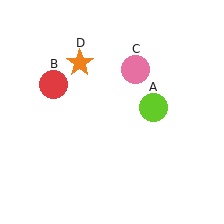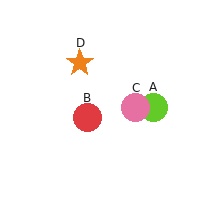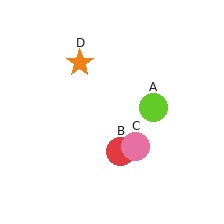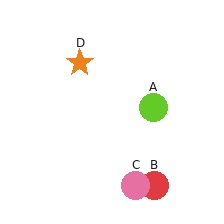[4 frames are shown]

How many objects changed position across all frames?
2 objects changed position: red circle (object B), pink circle (object C).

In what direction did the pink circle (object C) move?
The pink circle (object C) moved down.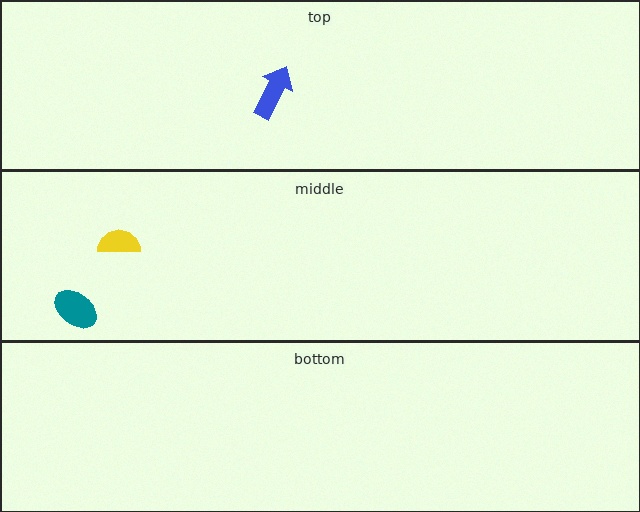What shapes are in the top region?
The blue arrow.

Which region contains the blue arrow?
The top region.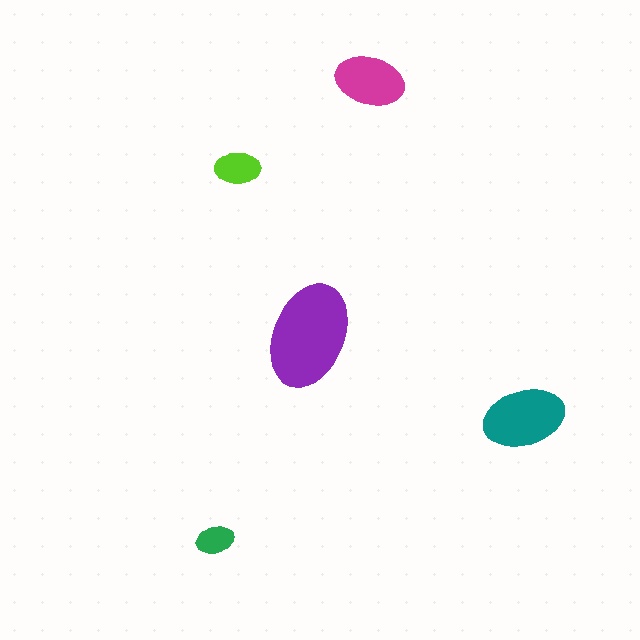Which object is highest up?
The magenta ellipse is topmost.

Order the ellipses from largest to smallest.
the purple one, the teal one, the magenta one, the lime one, the green one.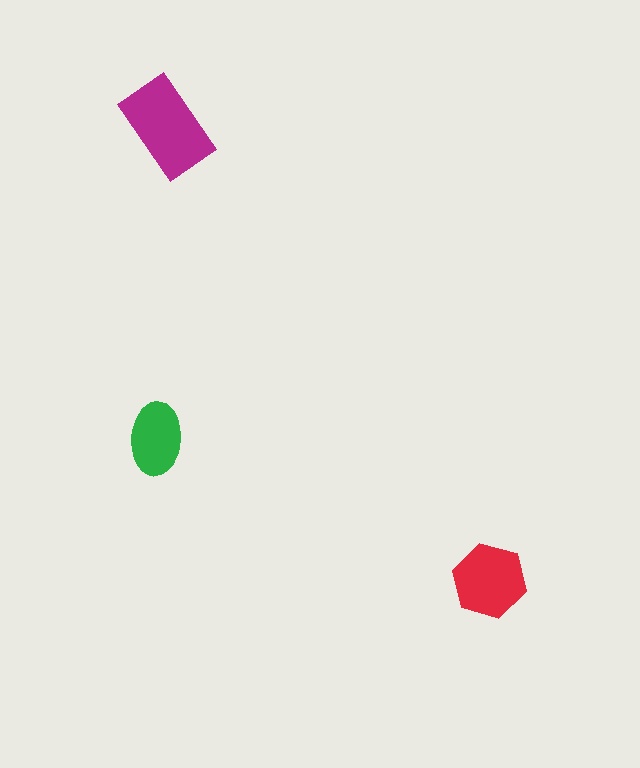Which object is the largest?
The magenta rectangle.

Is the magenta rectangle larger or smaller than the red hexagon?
Larger.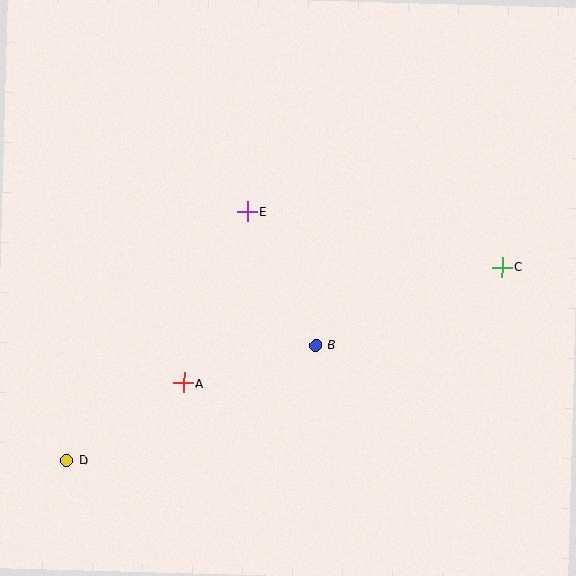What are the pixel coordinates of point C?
Point C is at (502, 267).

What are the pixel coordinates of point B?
Point B is at (316, 345).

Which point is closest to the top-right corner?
Point C is closest to the top-right corner.